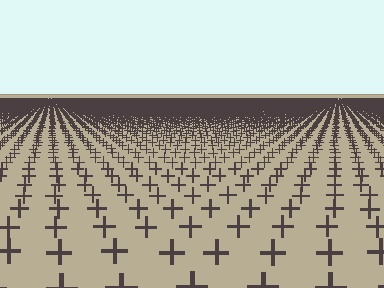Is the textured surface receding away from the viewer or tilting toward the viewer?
The surface is receding away from the viewer. Texture elements get smaller and denser toward the top.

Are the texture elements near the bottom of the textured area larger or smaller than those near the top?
Larger. Near the bottom, elements are closer to the viewer and appear at a bigger on-screen size.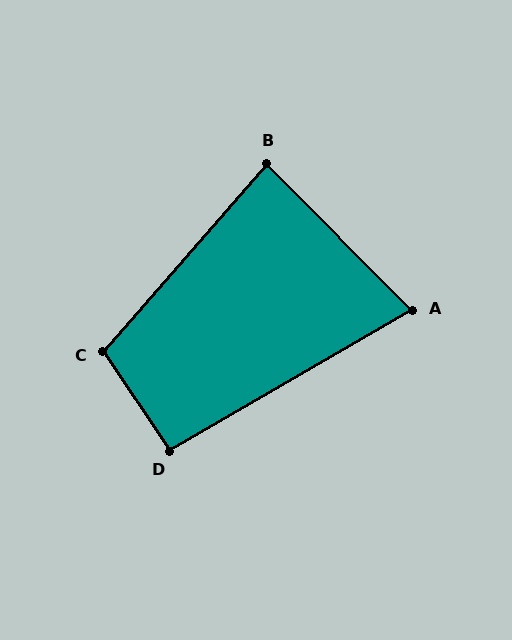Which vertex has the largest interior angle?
C, at approximately 105 degrees.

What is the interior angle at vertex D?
Approximately 94 degrees (approximately right).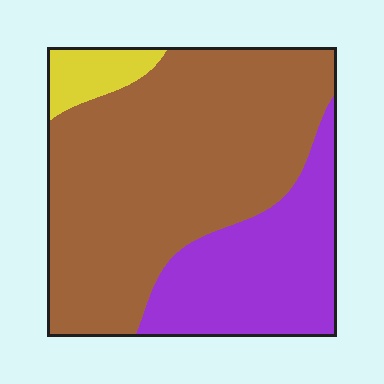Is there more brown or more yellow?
Brown.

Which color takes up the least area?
Yellow, at roughly 5%.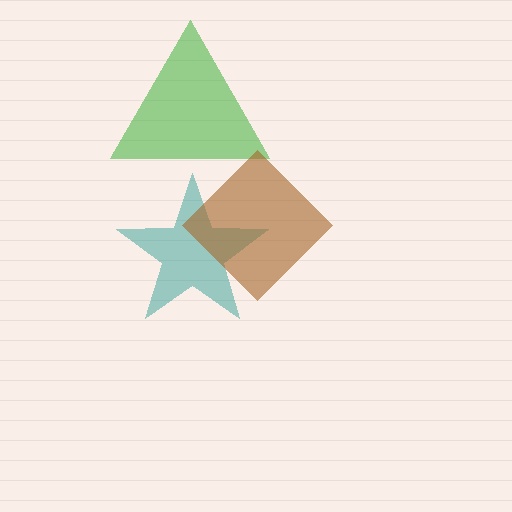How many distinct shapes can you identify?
There are 3 distinct shapes: a green triangle, a teal star, a brown diamond.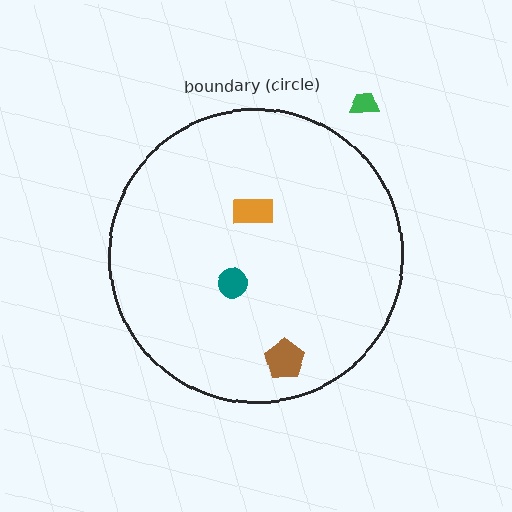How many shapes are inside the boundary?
3 inside, 1 outside.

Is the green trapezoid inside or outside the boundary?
Outside.